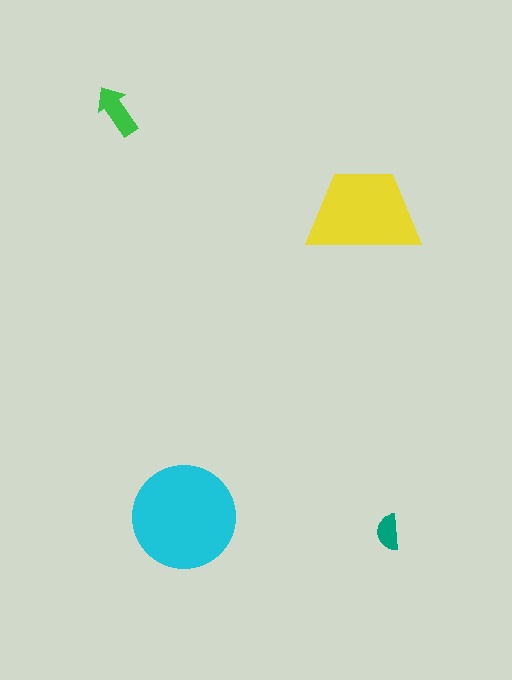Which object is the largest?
The cyan circle.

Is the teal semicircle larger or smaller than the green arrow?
Smaller.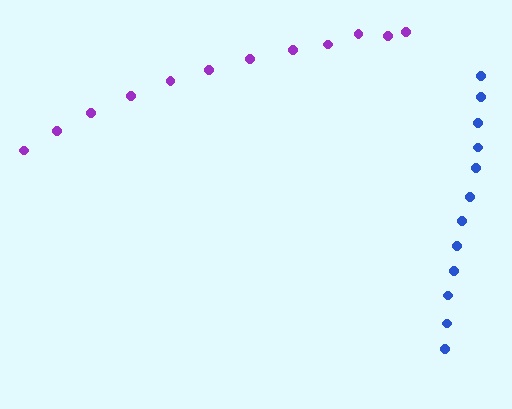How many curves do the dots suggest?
There are 2 distinct paths.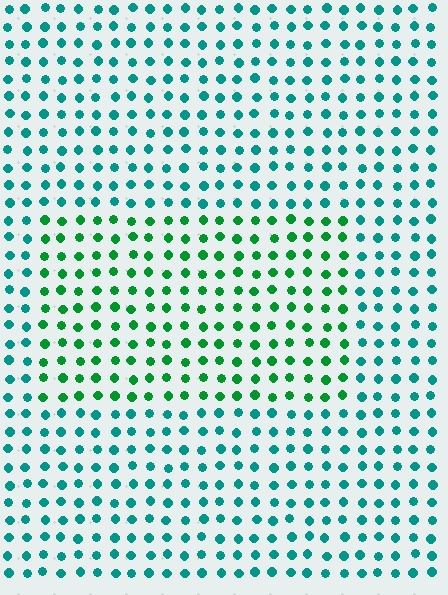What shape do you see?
I see a rectangle.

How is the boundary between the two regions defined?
The boundary is defined purely by a slight shift in hue (about 37 degrees). Spacing, size, and orientation are identical on both sides.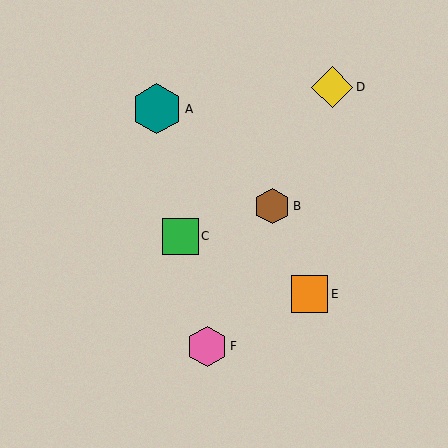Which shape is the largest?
The teal hexagon (labeled A) is the largest.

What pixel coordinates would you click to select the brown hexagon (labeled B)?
Click at (272, 206) to select the brown hexagon B.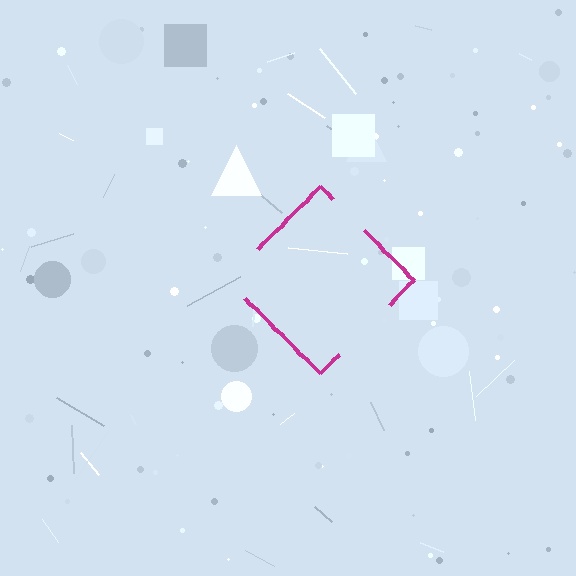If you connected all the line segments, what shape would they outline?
They would outline a diamond.